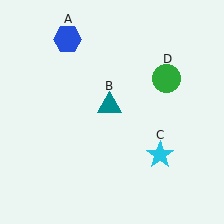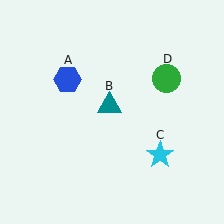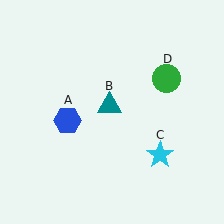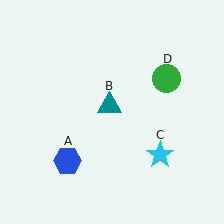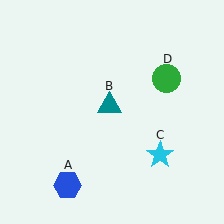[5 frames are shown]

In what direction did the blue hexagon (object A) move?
The blue hexagon (object A) moved down.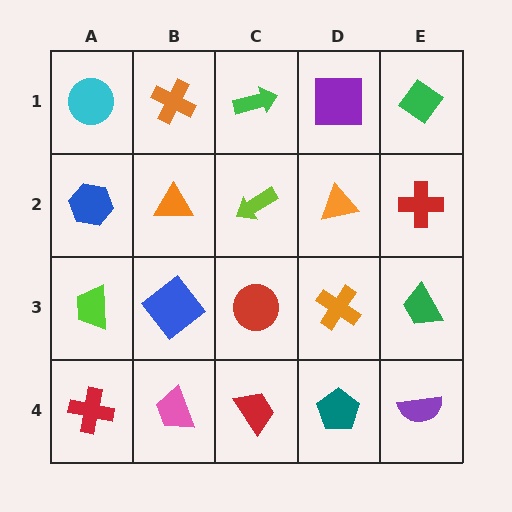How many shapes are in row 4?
5 shapes.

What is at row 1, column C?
A green arrow.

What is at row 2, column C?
A lime arrow.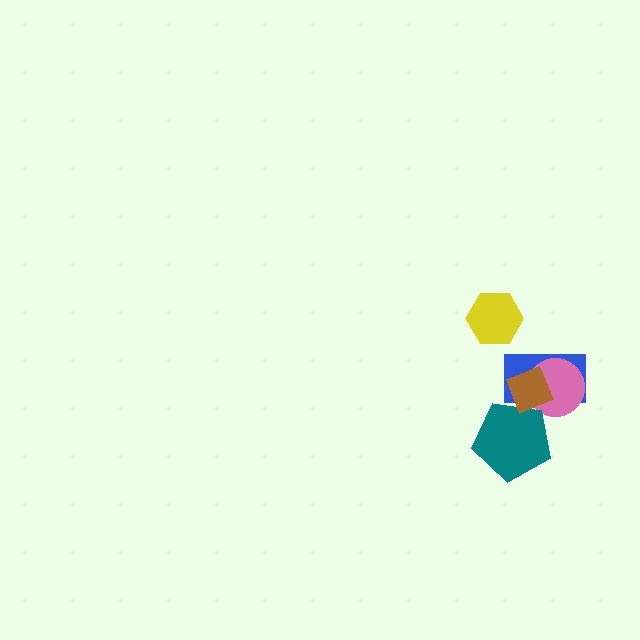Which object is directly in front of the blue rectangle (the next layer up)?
The pink circle is directly in front of the blue rectangle.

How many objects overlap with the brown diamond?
3 objects overlap with the brown diamond.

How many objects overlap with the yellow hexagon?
0 objects overlap with the yellow hexagon.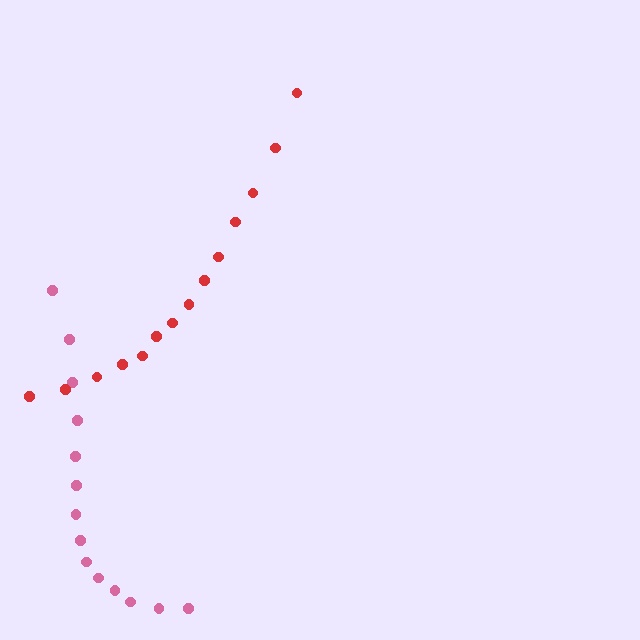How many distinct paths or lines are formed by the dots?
There are 2 distinct paths.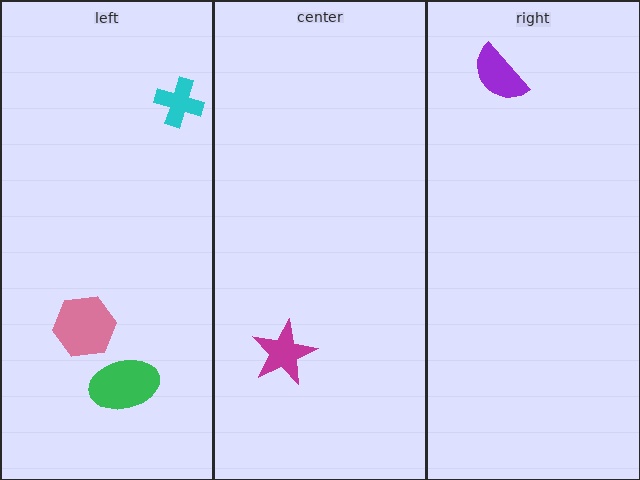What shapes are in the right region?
The purple semicircle.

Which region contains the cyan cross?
The left region.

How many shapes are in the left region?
3.